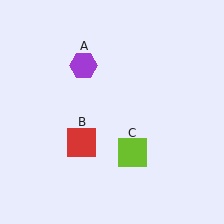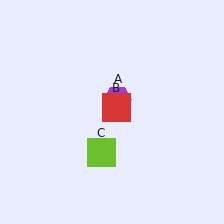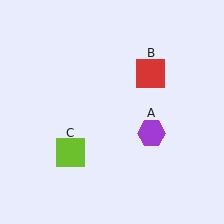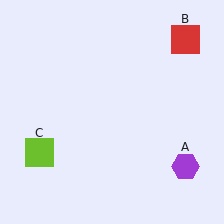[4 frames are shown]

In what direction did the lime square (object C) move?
The lime square (object C) moved left.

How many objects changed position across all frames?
3 objects changed position: purple hexagon (object A), red square (object B), lime square (object C).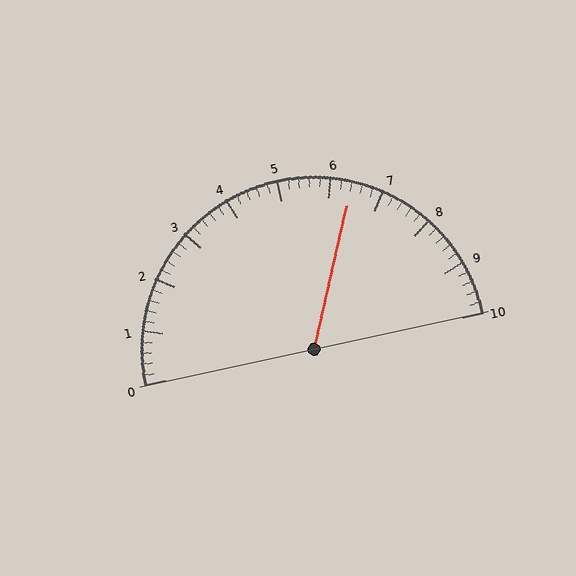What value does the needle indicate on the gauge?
The needle indicates approximately 6.4.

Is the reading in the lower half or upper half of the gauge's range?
The reading is in the upper half of the range (0 to 10).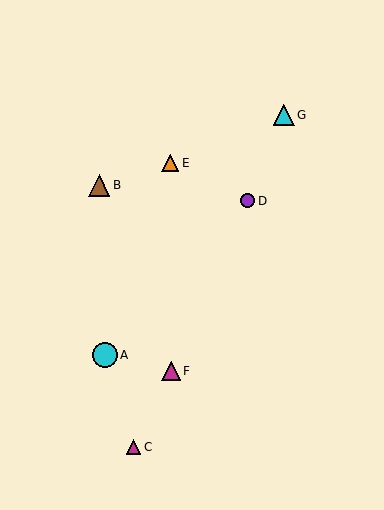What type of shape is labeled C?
Shape C is a magenta triangle.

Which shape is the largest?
The cyan circle (labeled A) is the largest.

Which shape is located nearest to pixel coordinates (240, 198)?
The purple circle (labeled D) at (248, 201) is nearest to that location.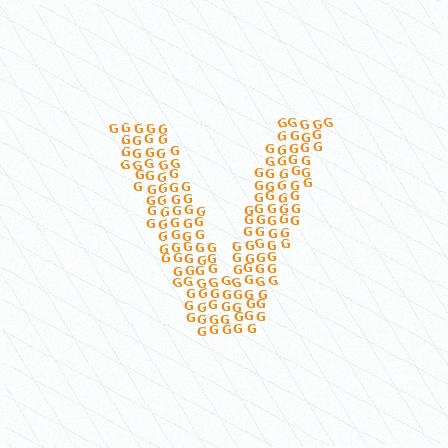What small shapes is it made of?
It is made of small letter G's.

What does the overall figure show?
The overall figure shows the letter V.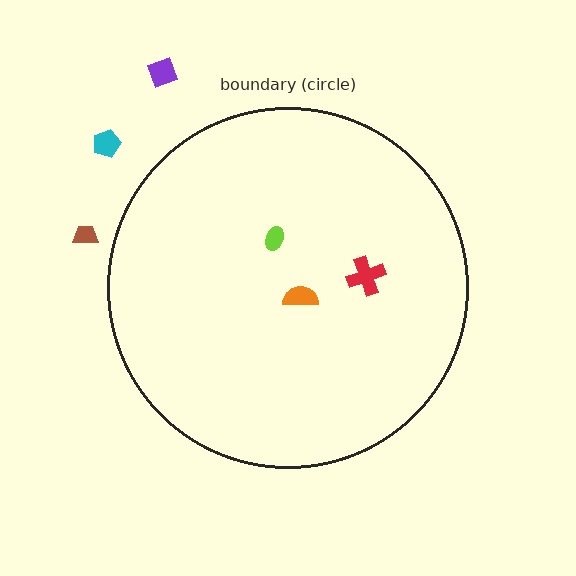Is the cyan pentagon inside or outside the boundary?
Outside.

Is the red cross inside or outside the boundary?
Inside.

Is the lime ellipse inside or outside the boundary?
Inside.